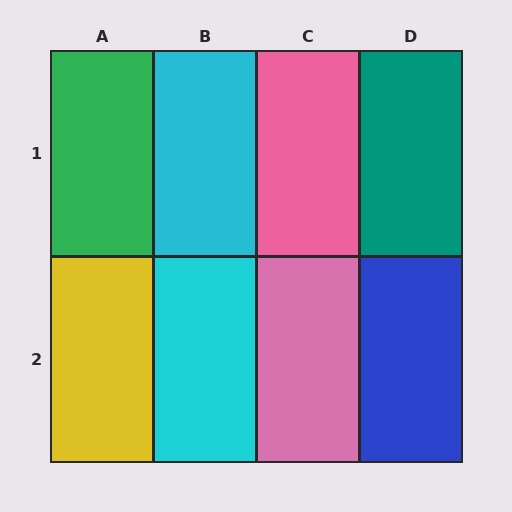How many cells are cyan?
2 cells are cyan.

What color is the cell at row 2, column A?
Yellow.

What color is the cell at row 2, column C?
Pink.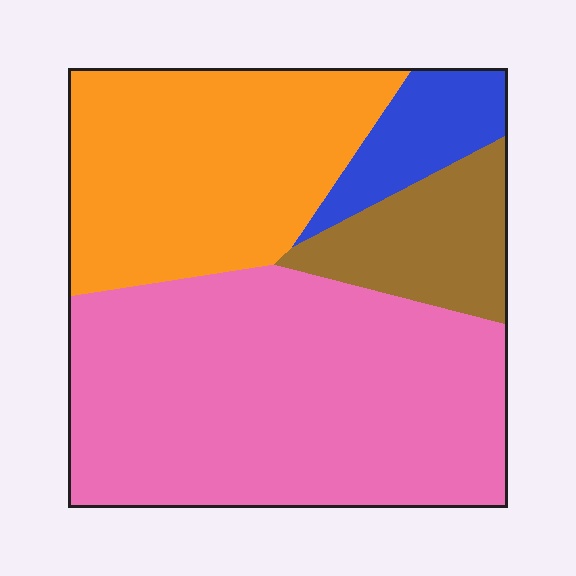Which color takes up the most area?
Pink, at roughly 50%.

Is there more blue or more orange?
Orange.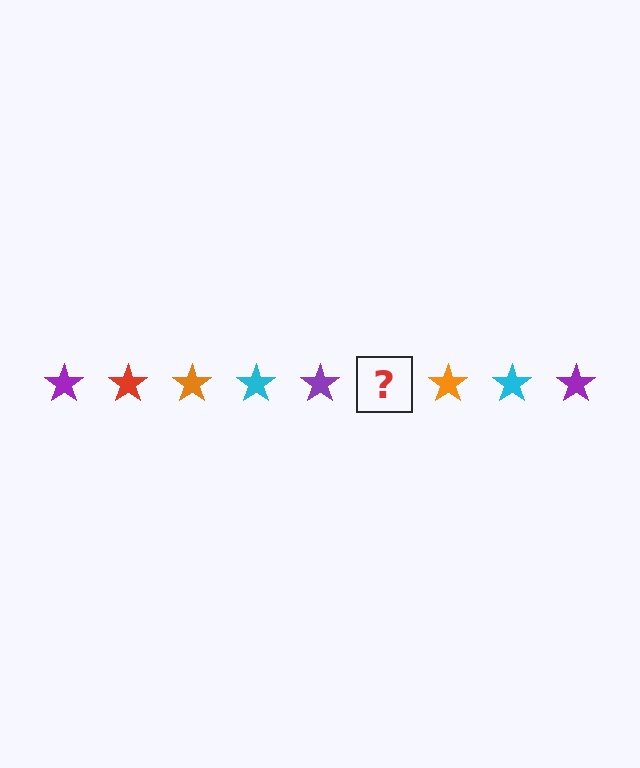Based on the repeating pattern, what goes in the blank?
The blank should be a red star.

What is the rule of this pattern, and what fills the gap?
The rule is that the pattern cycles through purple, red, orange, cyan stars. The gap should be filled with a red star.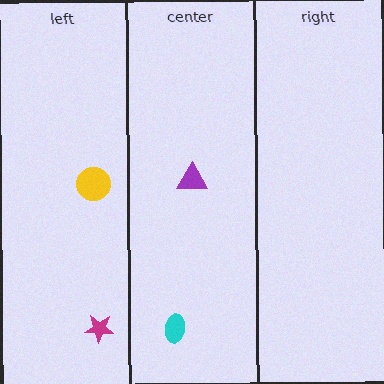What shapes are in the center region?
The cyan ellipse, the purple triangle.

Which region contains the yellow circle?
The left region.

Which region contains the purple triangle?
The center region.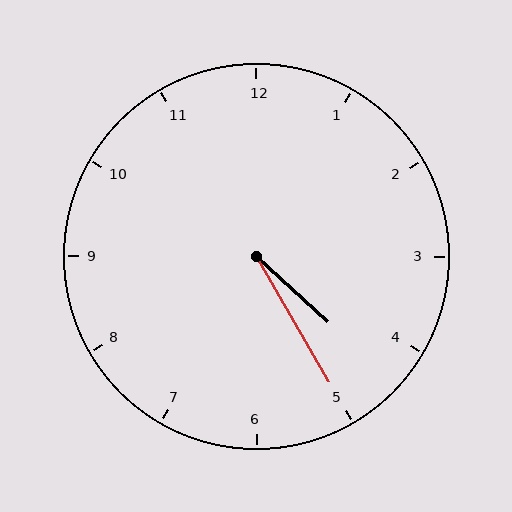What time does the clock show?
4:25.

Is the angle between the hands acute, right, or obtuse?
It is acute.